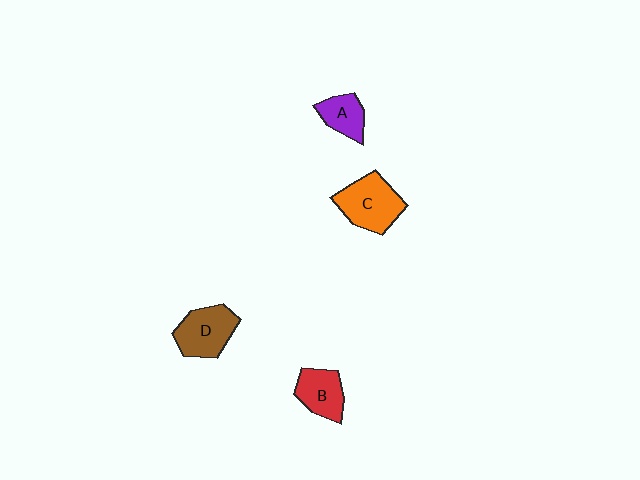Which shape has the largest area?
Shape C (orange).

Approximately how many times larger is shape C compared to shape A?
Approximately 1.7 times.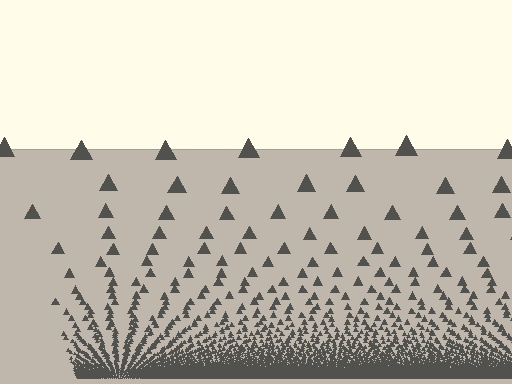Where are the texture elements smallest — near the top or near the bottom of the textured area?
Near the bottom.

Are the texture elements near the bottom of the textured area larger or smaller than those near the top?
Smaller. The gradient is inverted — elements near the bottom are smaller and denser.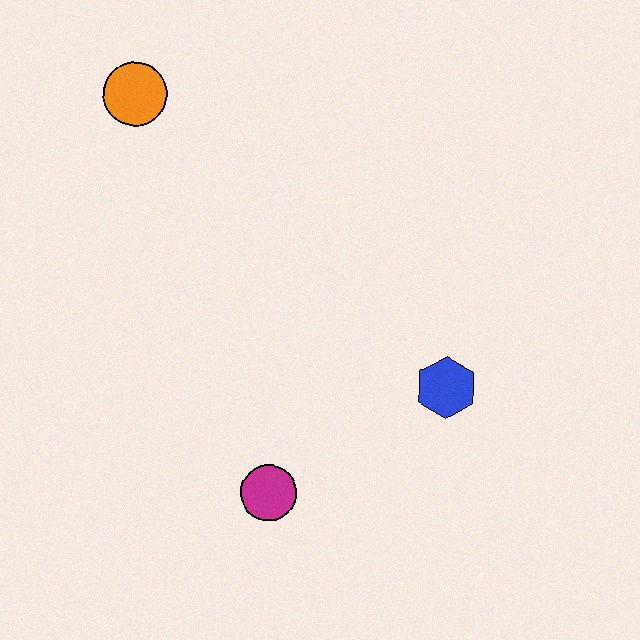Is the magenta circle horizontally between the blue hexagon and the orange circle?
Yes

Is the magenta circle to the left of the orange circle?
No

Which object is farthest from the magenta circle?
The orange circle is farthest from the magenta circle.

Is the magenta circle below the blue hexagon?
Yes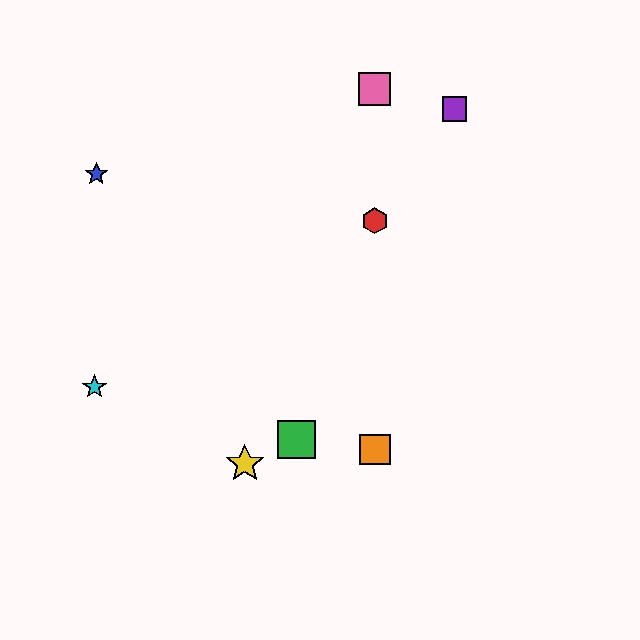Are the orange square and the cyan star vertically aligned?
No, the orange square is at x≈375 and the cyan star is at x≈95.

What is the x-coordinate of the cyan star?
The cyan star is at x≈95.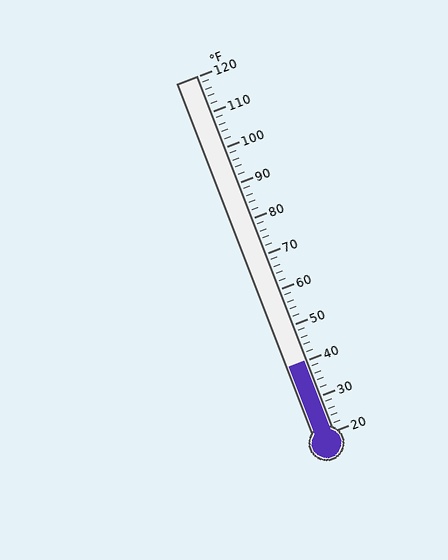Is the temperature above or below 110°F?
The temperature is below 110°F.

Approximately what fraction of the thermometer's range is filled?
The thermometer is filled to approximately 20% of its range.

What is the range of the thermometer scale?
The thermometer scale ranges from 20°F to 120°F.